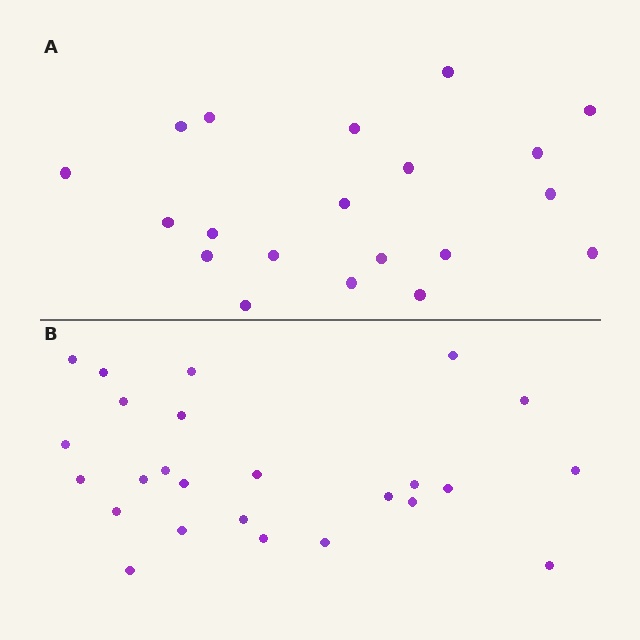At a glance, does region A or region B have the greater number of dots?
Region B (the bottom region) has more dots.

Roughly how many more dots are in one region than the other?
Region B has about 5 more dots than region A.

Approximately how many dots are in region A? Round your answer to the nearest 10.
About 20 dots.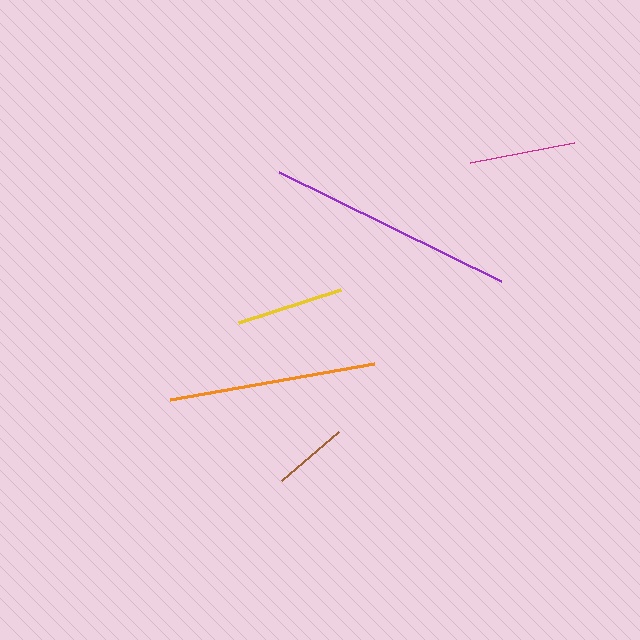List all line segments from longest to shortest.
From longest to shortest: purple, orange, yellow, magenta, brown.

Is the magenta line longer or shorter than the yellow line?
The yellow line is longer than the magenta line.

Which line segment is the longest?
The purple line is the longest at approximately 247 pixels.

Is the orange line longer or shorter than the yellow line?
The orange line is longer than the yellow line.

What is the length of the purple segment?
The purple segment is approximately 247 pixels long.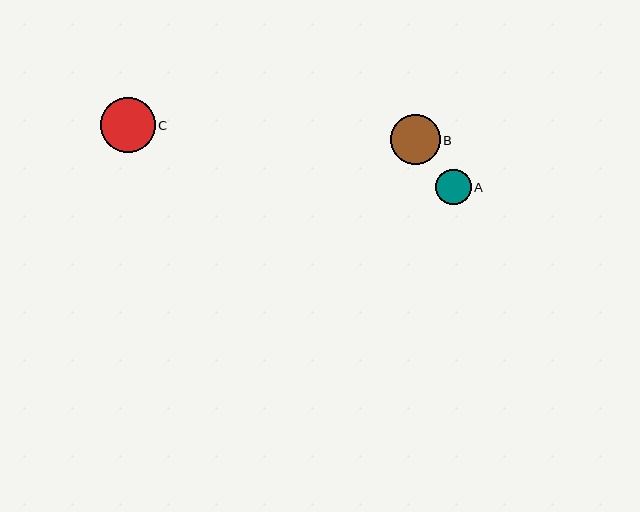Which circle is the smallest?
Circle A is the smallest with a size of approximately 35 pixels.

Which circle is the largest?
Circle C is the largest with a size of approximately 55 pixels.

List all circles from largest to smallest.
From largest to smallest: C, B, A.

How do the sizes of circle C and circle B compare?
Circle C and circle B are approximately the same size.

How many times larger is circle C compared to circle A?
Circle C is approximately 1.6 times the size of circle A.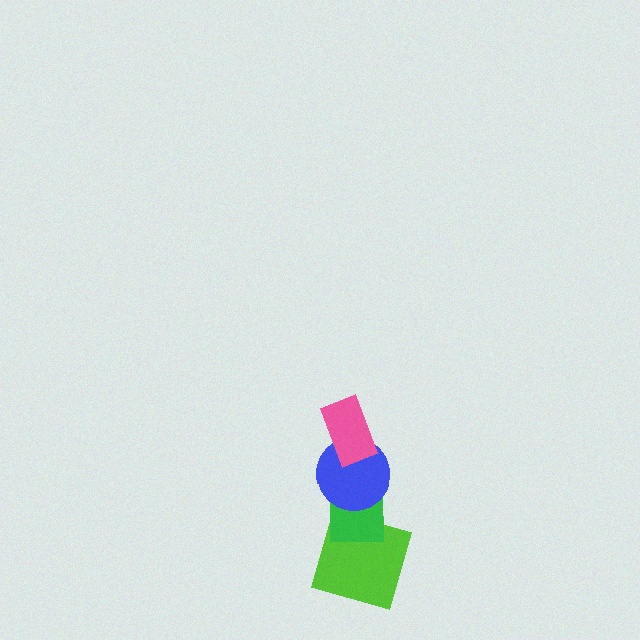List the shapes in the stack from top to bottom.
From top to bottom: the pink rectangle, the blue circle, the green square, the lime square.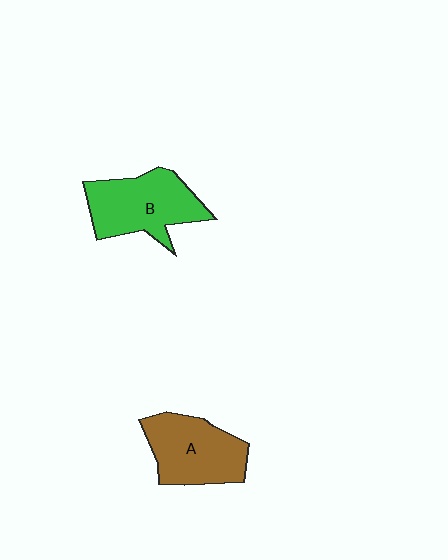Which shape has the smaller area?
Shape A (brown).